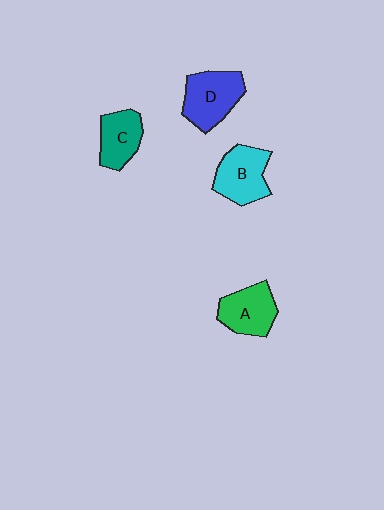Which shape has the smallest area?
Shape C (teal).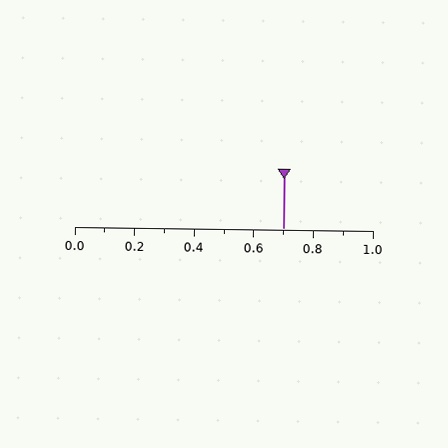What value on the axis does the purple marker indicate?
The marker indicates approximately 0.7.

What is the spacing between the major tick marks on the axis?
The major ticks are spaced 0.2 apart.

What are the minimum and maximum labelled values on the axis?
The axis runs from 0.0 to 1.0.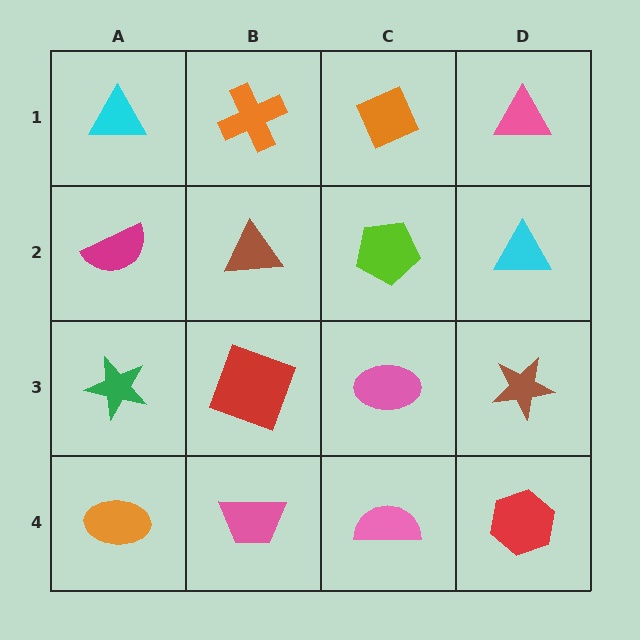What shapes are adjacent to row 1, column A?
A magenta semicircle (row 2, column A), an orange cross (row 1, column B).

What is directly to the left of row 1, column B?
A cyan triangle.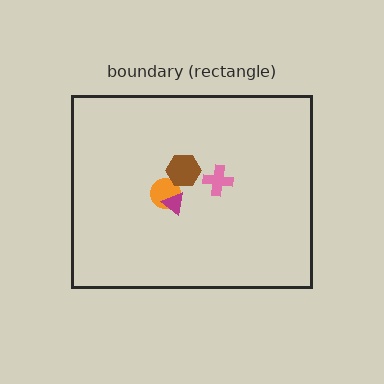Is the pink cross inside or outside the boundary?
Inside.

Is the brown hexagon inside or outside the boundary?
Inside.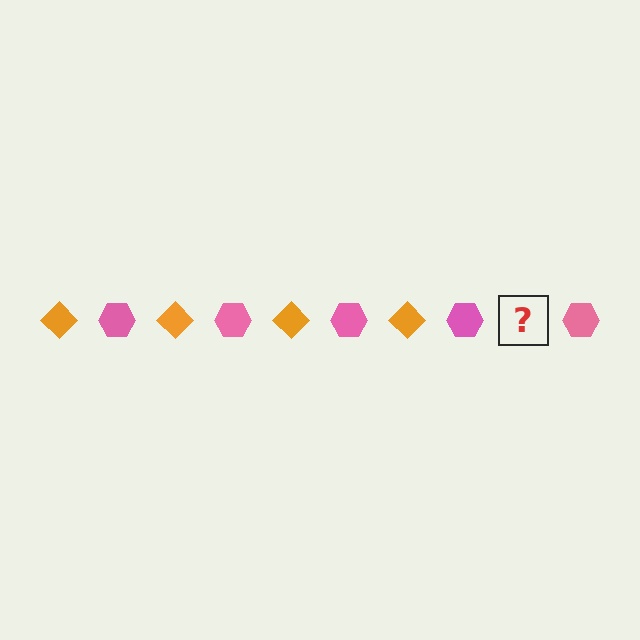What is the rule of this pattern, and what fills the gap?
The rule is that the pattern alternates between orange diamond and pink hexagon. The gap should be filled with an orange diamond.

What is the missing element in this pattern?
The missing element is an orange diamond.